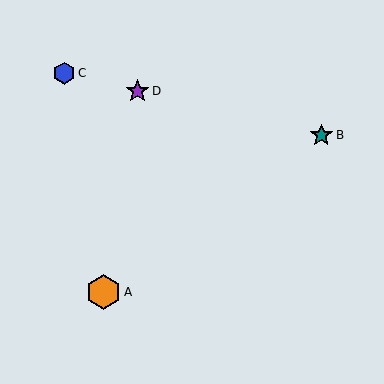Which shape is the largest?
The orange hexagon (labeled A) is the largest.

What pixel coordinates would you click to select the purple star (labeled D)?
Click at (138, 91) to select the purple star D.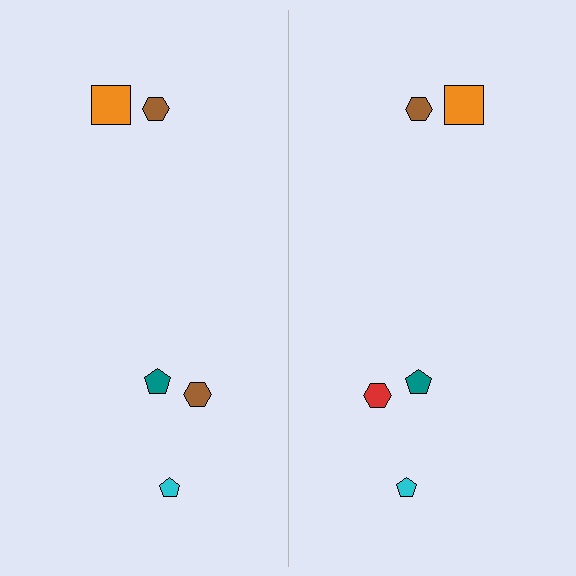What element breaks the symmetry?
The red hexagon on the right side breaks the symmetry — its mirror counterpart is brown.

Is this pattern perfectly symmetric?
No, the pattern is not perfectly symmetric. The red hexagon on the right side breaks the symmetry — its mirror counterpart is brown.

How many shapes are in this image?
There are 10 shapes in this image.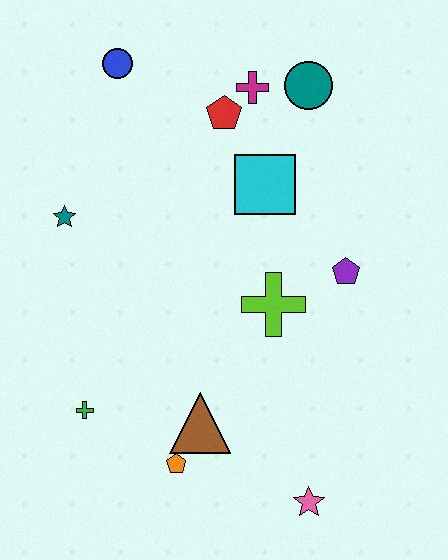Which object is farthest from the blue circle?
The pink star is farthest from the blue circle.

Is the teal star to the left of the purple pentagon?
Yes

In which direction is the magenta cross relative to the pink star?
The magenta cross is above the pink star.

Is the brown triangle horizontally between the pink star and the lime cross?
No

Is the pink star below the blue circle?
Yes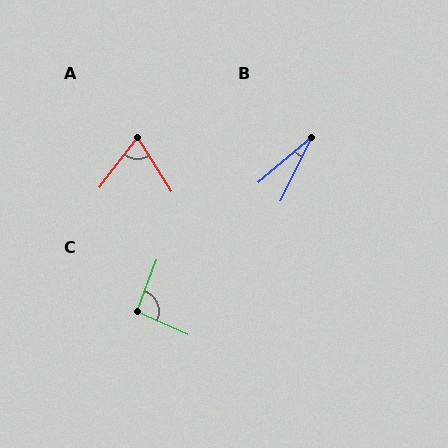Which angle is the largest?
C, at approximately 94 degrees.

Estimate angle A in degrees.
Approximately 69 degrees.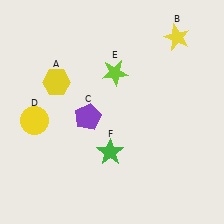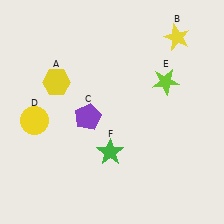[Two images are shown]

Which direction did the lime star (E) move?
The lime star (E) moved right.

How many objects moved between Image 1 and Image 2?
1 object moved between the two images.